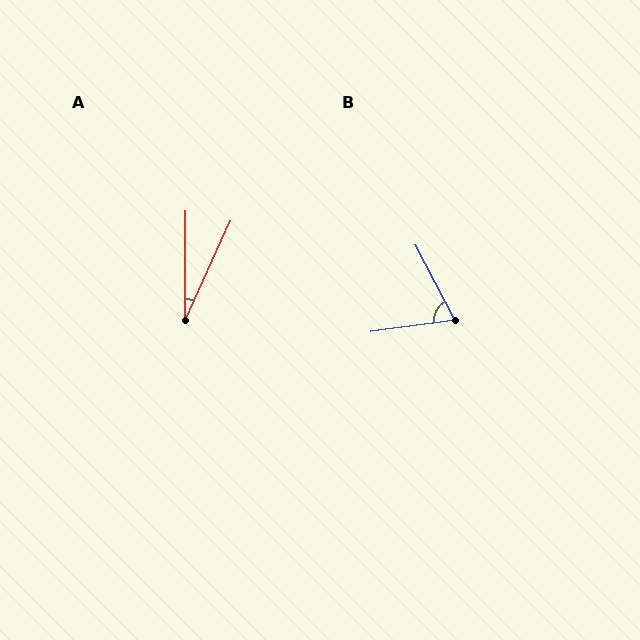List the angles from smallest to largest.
A (24°), B (70°).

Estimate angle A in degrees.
Approximately 24 degrees.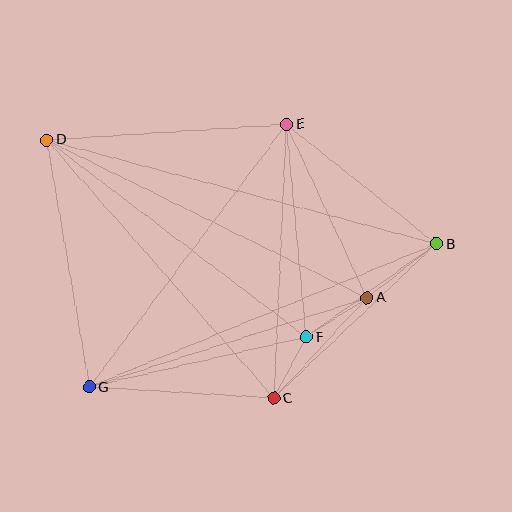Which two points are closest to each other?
Points C and F are closest to each other.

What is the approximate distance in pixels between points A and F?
The distance between A and F is approximately 73 pixels.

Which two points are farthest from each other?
Points B and D are farthest from each other.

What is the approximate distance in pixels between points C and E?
The distance between C and E is approximately 274 pixels.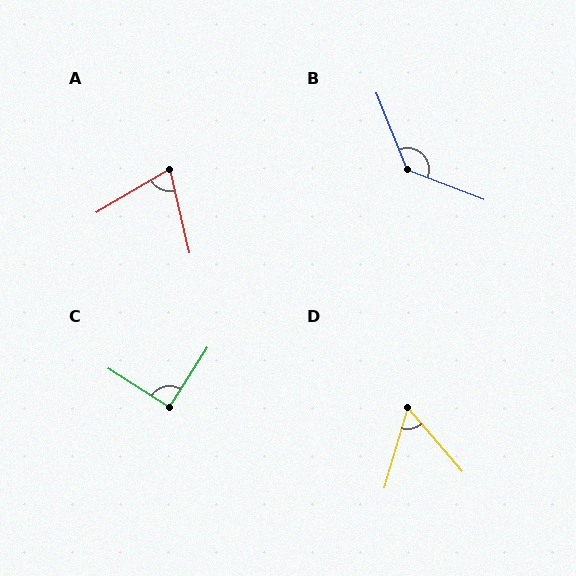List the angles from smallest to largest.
D (57°), A (73°), C (90°), B (133°).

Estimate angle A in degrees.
Approximately 73 degrees.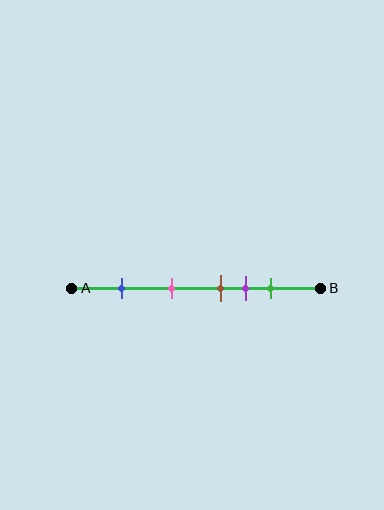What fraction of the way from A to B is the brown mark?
The brown mark is approximately 60% (0.6) of the way from A to B.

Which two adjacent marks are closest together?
The brown and purple marks are the closest adjacent pair.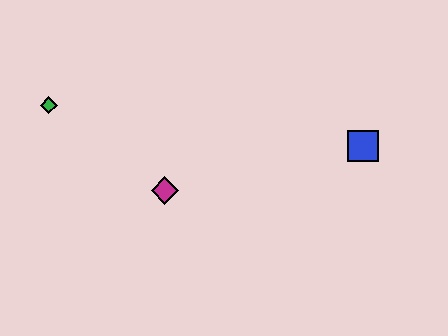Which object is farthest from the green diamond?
The blue square is farthest from the green diamond.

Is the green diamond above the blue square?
Yes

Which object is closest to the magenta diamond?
The green diamond is closest to the magenta diamond.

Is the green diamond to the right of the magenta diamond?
No